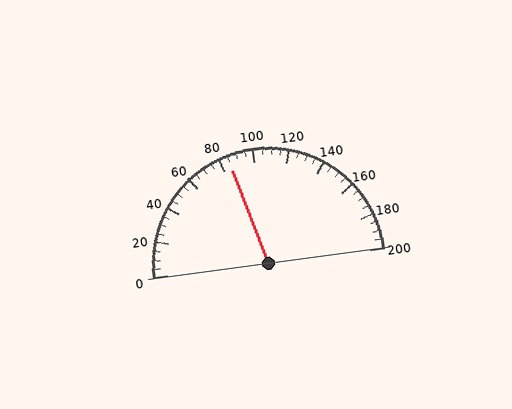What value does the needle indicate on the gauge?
The needle indicates approximately 85.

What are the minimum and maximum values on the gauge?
The gauge ranges from 0 to 200.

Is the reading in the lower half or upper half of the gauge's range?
The reading is in the lower half of the range (0 to 200).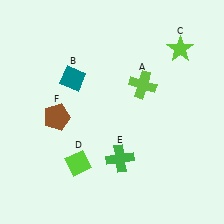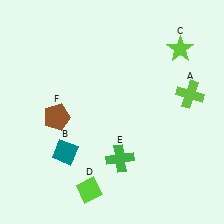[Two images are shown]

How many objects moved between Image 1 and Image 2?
3 objects moved between the two images.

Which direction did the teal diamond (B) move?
The teal diamond (B) moved down.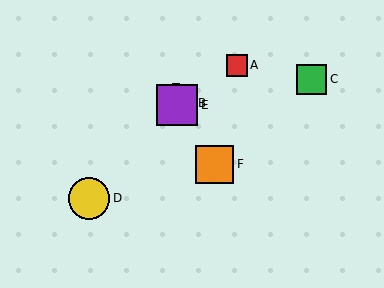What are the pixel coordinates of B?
Object B is at (176, 103).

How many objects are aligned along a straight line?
3 objects (B, E, F) are aligned along a straight line.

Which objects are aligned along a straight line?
Objects B, E, F are aligned along a straight line.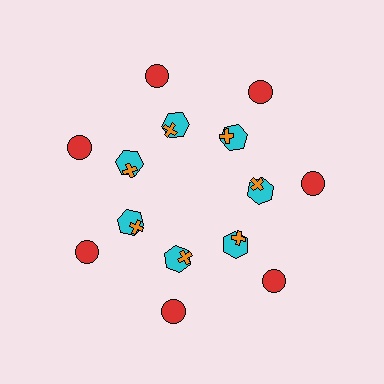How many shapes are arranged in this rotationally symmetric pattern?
There are 21 shapes, arranged in 7 groups of 3.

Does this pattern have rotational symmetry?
Yes, this pattern has 7-fold rotational symmetry. It looks the same after rotating 51 degrees around the center.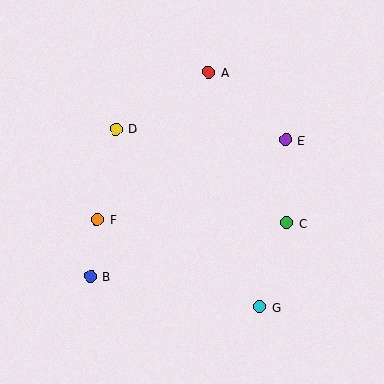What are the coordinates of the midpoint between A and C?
The midpoint between A and C is at (248, 148).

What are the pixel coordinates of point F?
Point F is at (98, 219).